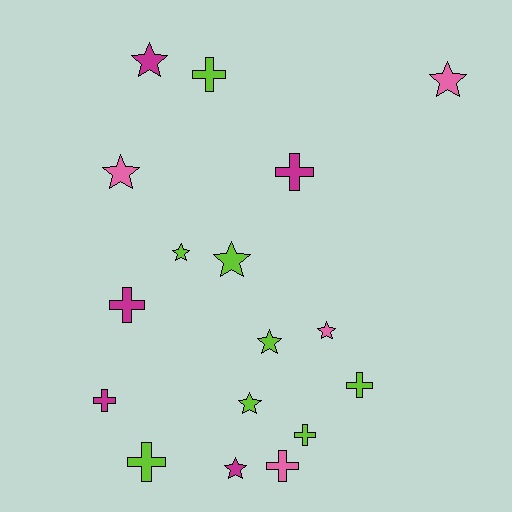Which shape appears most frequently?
Star, with 9 objects.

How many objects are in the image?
There are 17 objects.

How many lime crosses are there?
There are 4 lime crosses.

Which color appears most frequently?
Lime, with 8 objects.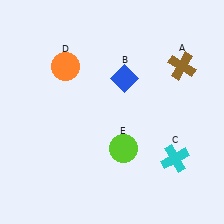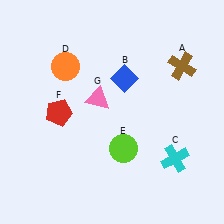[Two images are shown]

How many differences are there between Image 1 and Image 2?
There are 2 differences between the two images.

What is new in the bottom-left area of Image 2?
A red pentagon (F) was added in the bottom-left area of Image 2.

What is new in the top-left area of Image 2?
A pink triangle (G) was added in the top-left area of Image 2.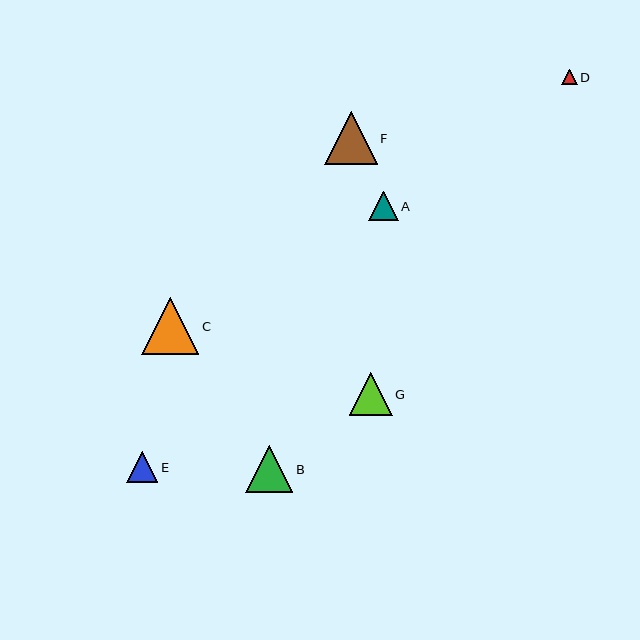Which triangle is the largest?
Triangle C is the largest with a size of approximately 57 pixels.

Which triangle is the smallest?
Triangle D is the smallest with a size of approximately 15 pixels.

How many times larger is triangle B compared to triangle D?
Triangle B is approximately 3.1 times the size of triangle D.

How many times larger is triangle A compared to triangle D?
Triangle A is approximately 1.9 times the size of triangle D.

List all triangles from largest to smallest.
From largest to smallest: C, F, B, G, E, A, D.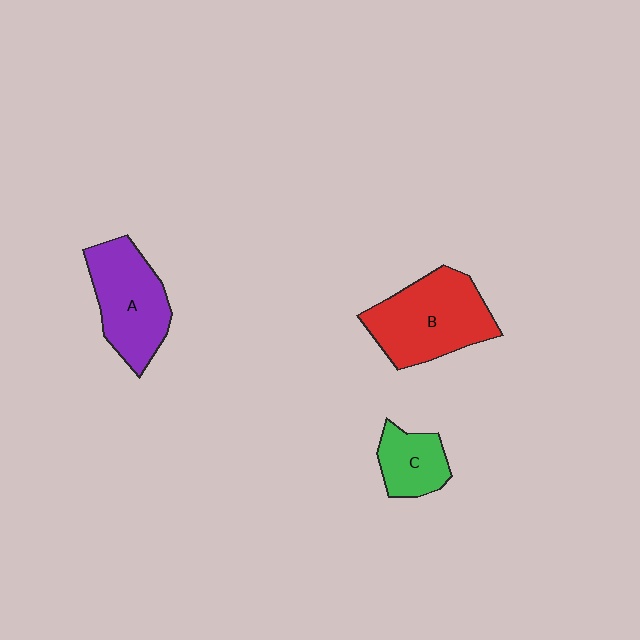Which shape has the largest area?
Shape B (red).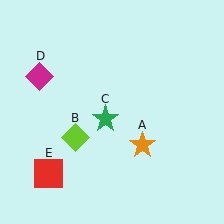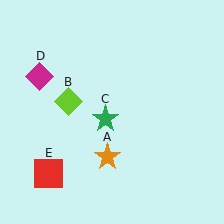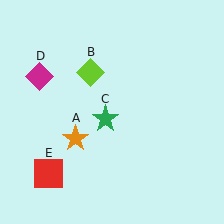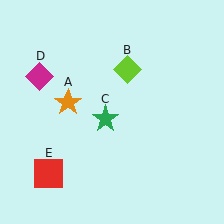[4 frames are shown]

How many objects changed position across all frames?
2 objects changed position: orange star (object A), lime diamond (object B).